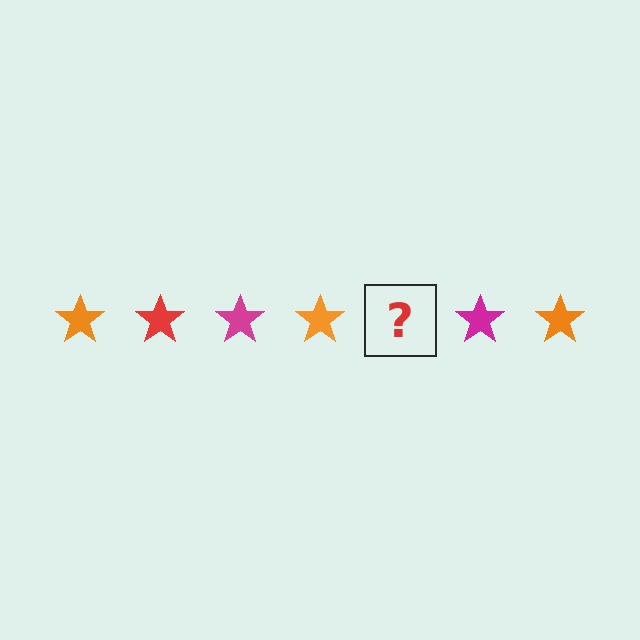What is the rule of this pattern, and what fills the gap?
The rule is that the pattern cycles through orange, red, magenta stars. The gap should be filled with a red star.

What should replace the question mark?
The question mark should be replaced with a red star.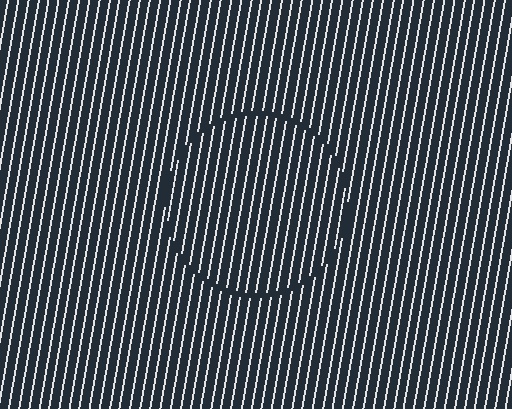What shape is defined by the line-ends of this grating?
An illusory circle. The interior of the shape contains the same grating, shifted by half a period — the contour is defined by the phase discontinuity where line-ends from the inner and outer gratings abut.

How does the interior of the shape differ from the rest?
The interior of the shape contains the same grating, shifted by half a period — the contour is defined by the phase discontinuity where line-ends from the inner and outer gratings abut.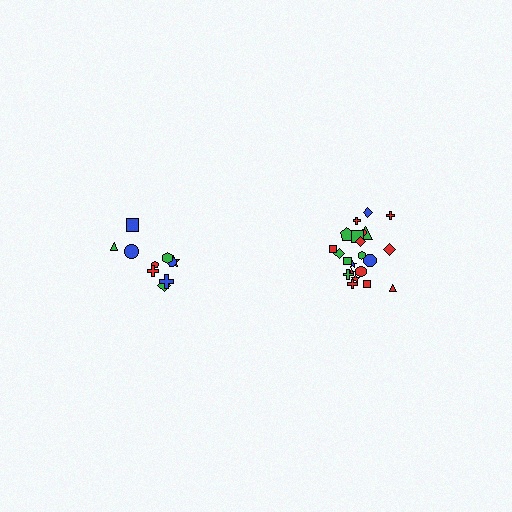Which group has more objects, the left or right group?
The right group.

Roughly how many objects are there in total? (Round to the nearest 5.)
Roughly 30 objects in total.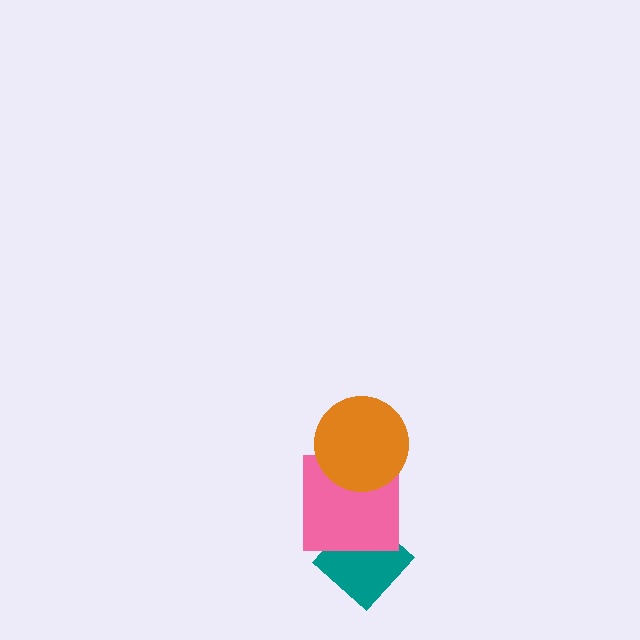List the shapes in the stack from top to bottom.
From top to bottom: the orange circle, the pink square, the teal diamond.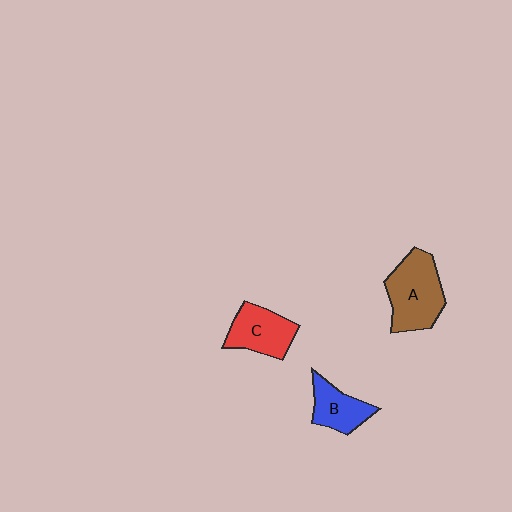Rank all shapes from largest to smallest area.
From largest to smallest: A (brown), C (red), B (blue).